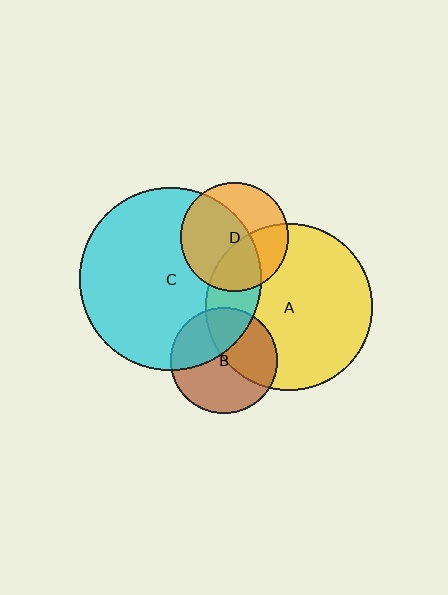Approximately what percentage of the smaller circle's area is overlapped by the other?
Approximately 35%.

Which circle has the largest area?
Circle C (cyan).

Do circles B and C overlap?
Yes.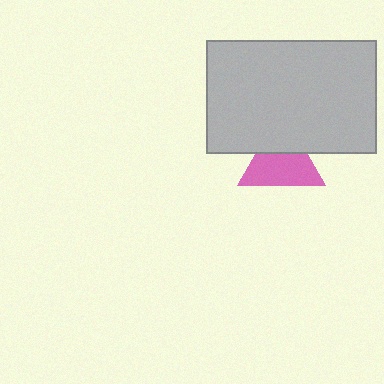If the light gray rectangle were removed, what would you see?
You would see the complete pink triangle.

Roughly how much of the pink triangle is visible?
Most of it is visible (roughly 66%).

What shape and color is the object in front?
The object in front is a light gray rectangle.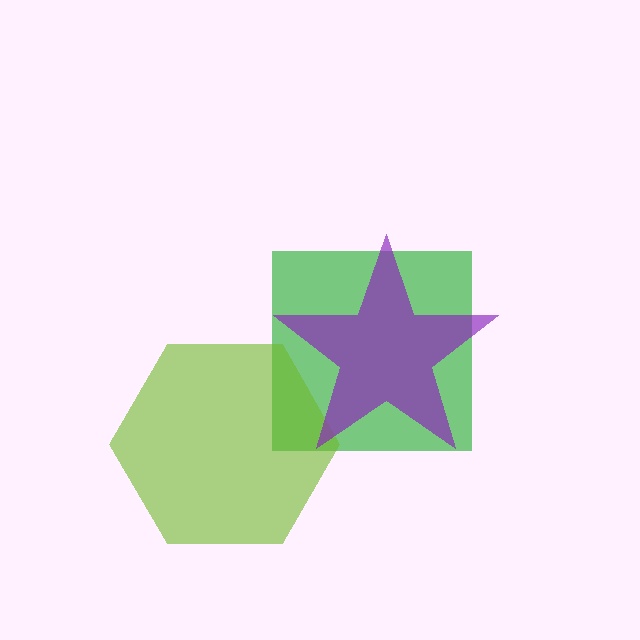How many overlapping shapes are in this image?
There are 3 overlapping shapes in the image.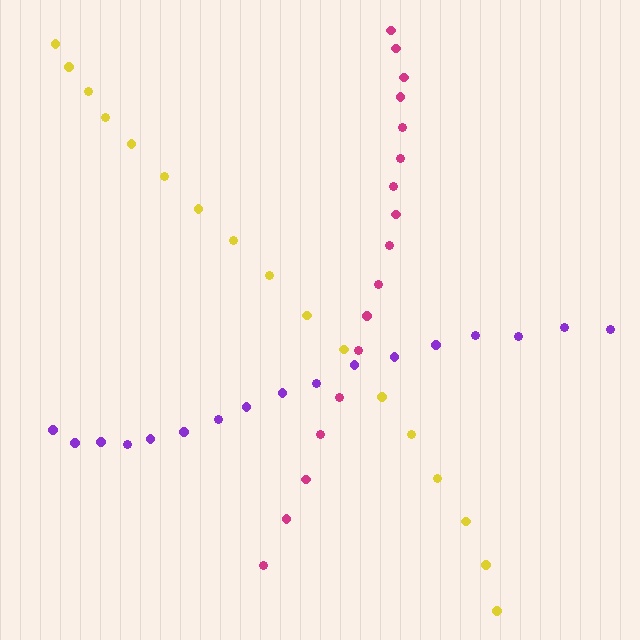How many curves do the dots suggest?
There are 3 distinct paths.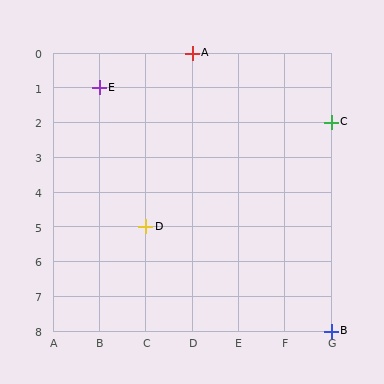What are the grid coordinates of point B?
Point B is at grid coordinates (G, 8).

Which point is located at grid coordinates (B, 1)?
Point E is at (B, 1).